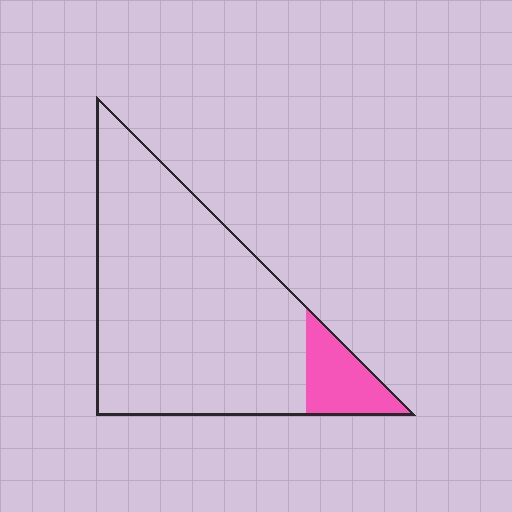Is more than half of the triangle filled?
No.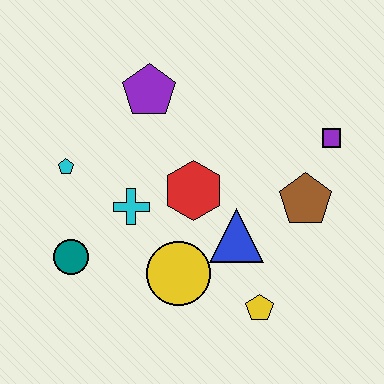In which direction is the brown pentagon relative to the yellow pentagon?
The brown pentagon is above the yellow pentagon.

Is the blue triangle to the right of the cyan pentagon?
Yes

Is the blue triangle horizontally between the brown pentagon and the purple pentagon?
Yes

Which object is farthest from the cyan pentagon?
The purple square is farthest from the cyan pentagon.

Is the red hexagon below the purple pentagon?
Yes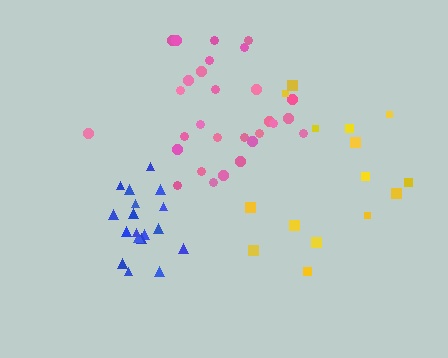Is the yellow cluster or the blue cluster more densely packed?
Blue.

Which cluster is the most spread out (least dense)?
Yellow.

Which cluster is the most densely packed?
Blue.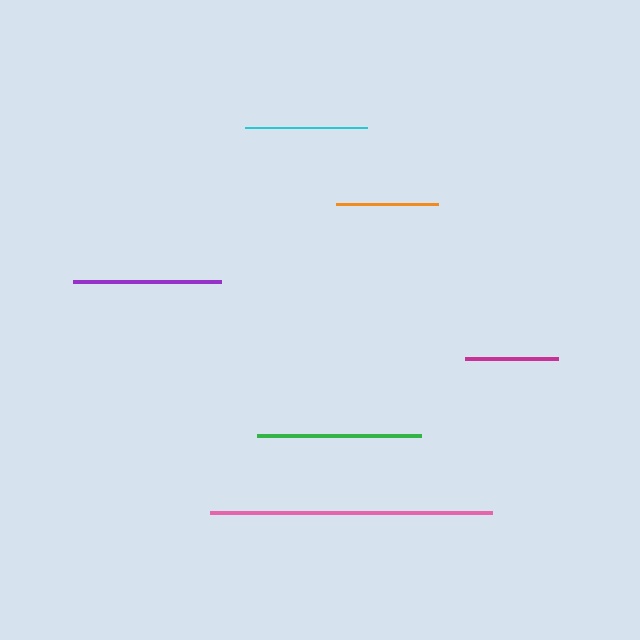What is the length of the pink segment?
The pink segment is approximately 282 pixels long.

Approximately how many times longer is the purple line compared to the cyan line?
The purple line is approximately 1.2 times the length of the cyan line.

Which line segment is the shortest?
The magenta line is the shortest at approximately 93 pixels.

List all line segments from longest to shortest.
From longest to shortest: pink, green, purple, cyan, orange, magenta.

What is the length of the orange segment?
The orange segment is approximately 102 pixels long.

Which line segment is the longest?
The pink line is the longest at approximately 282 pixels.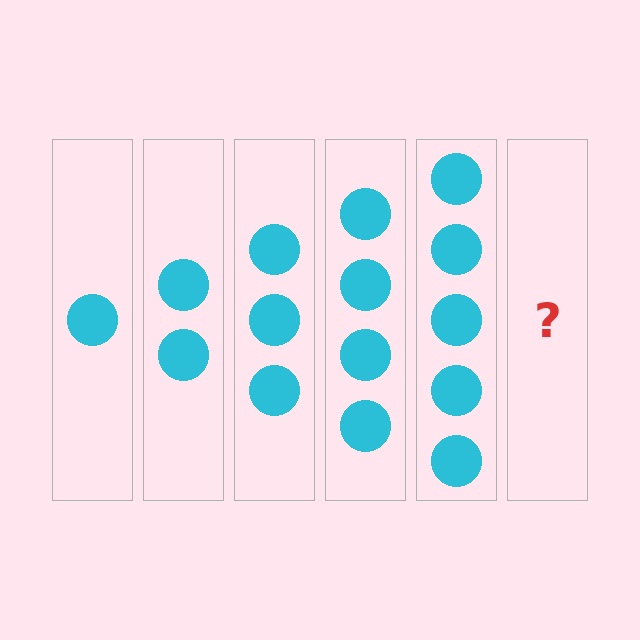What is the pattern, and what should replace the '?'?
The pattern is that each step adds one more circle. The '?' should be 6 circles.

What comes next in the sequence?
The next element should be 6 circles.